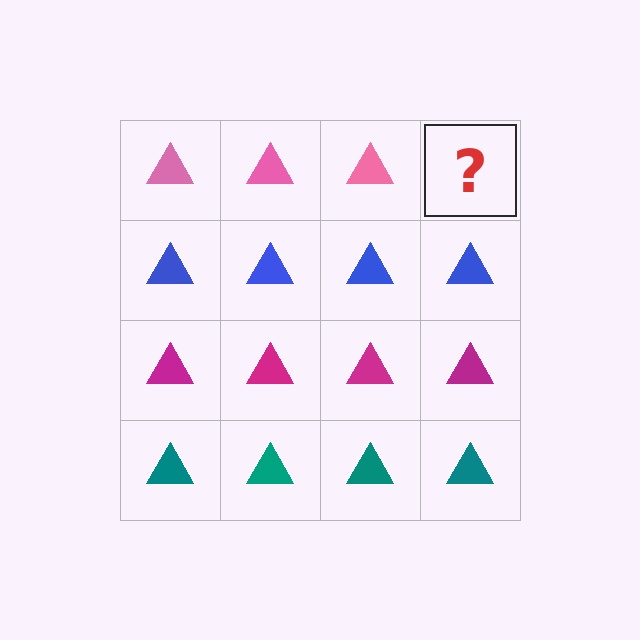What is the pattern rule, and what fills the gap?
The rule is that each row has a consistent color. The gap should be filled with a pink triangle.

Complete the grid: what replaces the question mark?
The question mark should be replaced with a pink triangle.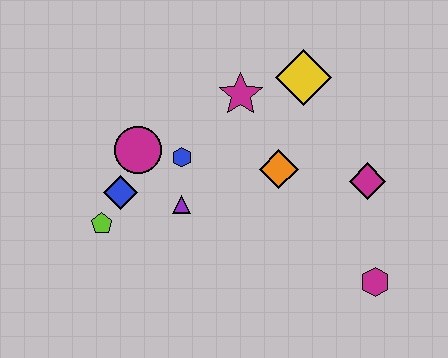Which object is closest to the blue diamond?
The lime pentagon is closest to the blue diamond.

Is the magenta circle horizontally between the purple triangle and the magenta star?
No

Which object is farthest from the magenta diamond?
The lime pentagon is farthest from the magenta diamond.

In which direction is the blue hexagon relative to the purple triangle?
The blue hexagon is above the purple triangle.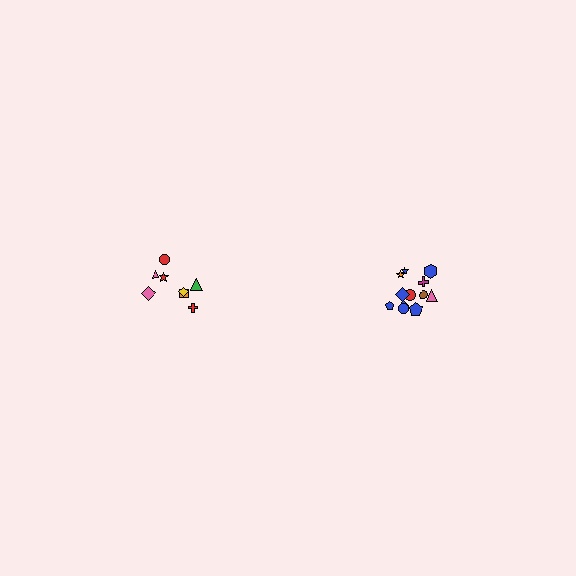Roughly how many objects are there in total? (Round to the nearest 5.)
Roughly 20 objects in total.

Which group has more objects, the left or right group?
The right group.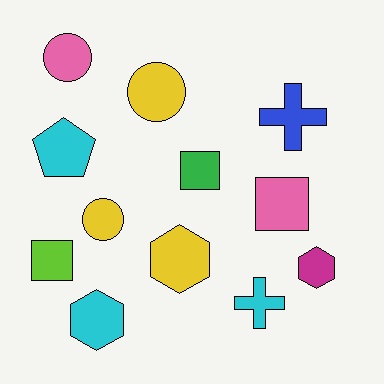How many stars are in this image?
There are no stars.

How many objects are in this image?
There are 12 objects.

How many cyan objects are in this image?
There are 3 cyan objects.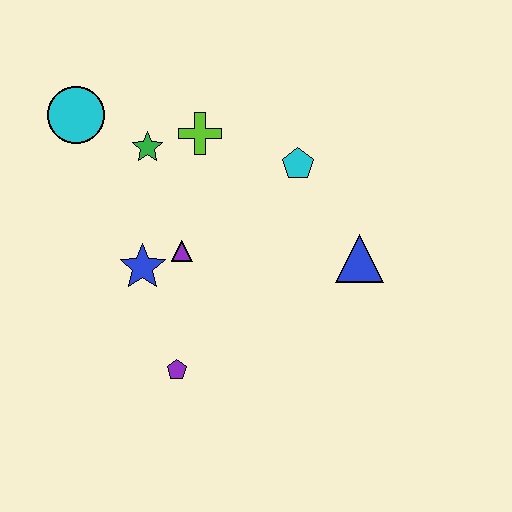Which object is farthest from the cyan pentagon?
The purple pentagon is farthest from the cyan pentagon.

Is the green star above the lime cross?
No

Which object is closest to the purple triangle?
The blue star is closest to the purple triangle.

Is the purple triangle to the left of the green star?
No